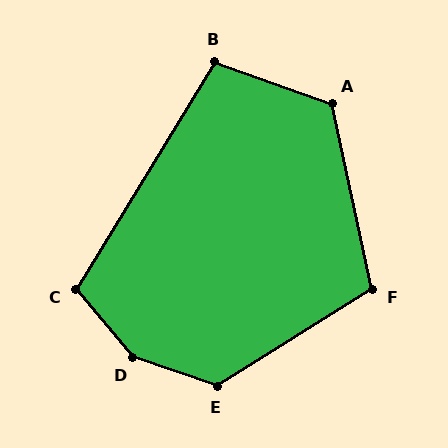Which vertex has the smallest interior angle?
B, at approximately 102 degrees.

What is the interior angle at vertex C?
Approximately 109 degrees (obtuse).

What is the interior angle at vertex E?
Approximately 130 degrees (obtuse).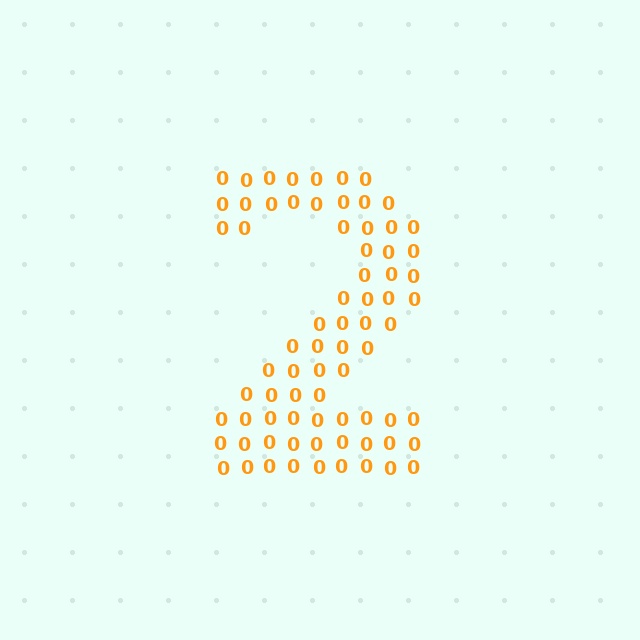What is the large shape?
The large shape is the digit 2.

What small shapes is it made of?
It is made of small digit 0's.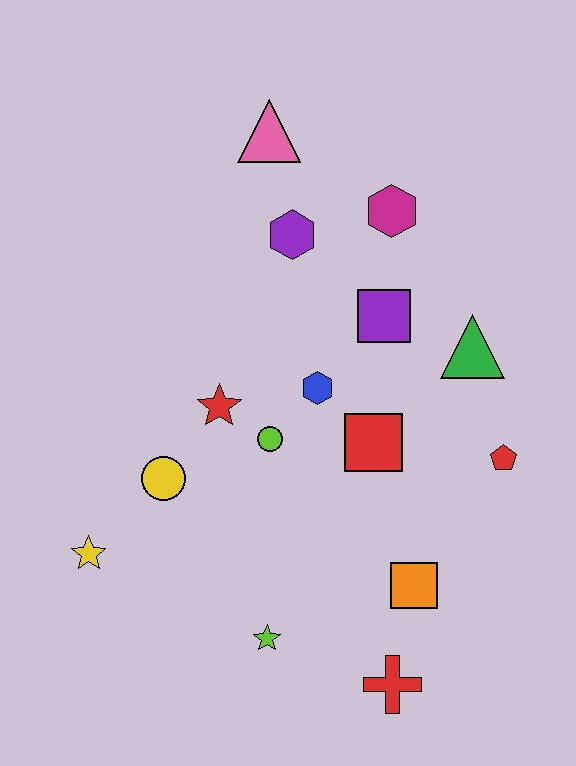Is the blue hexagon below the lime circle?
No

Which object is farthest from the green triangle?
The yellow star is farthest from the green triangle.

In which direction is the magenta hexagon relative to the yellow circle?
The magenta hexagon is above the yellow circle.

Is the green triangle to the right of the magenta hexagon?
Yes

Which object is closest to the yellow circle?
The red star is closest to the yellow circle.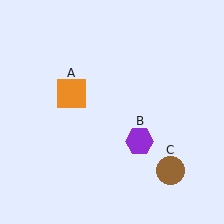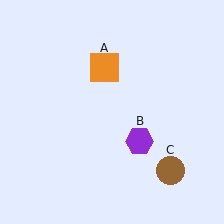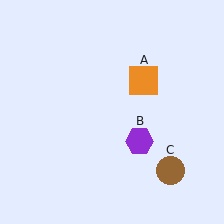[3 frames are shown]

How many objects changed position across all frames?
1 object changed position: orange square (object A).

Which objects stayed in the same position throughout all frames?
Purple hexagon (object B) and brown circle (object C) remained stationary.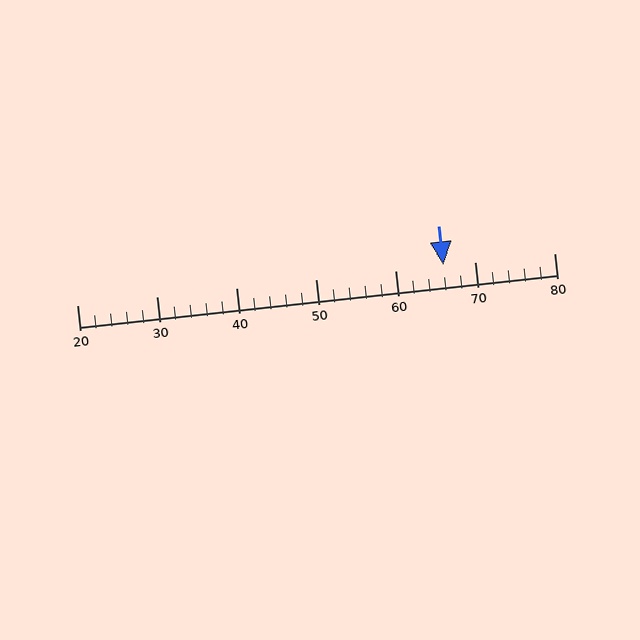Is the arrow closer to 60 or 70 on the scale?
The arrow is closer to 70.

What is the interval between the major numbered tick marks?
The major tick marks are spaced 10 units apart.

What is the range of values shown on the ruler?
The ruler shows values from 20 to 80.